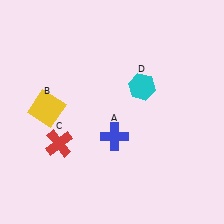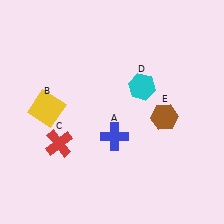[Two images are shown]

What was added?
A brown hexagon (E) was added in Image 2.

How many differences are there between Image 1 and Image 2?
There is 1 difference between the two images.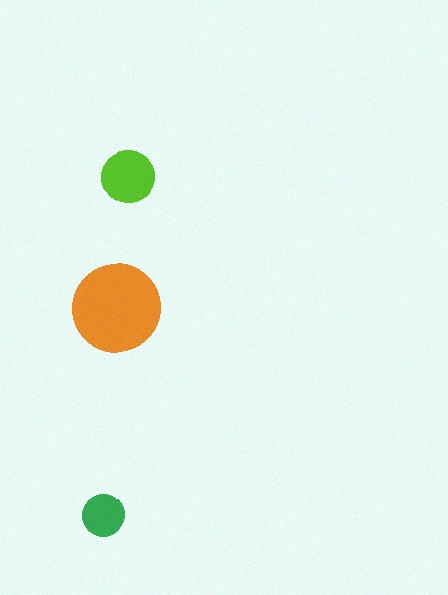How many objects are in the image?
There are 3 objects in the image.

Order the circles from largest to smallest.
the orange one, the lime one, the green one.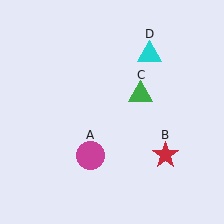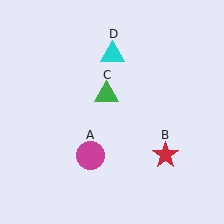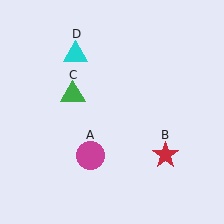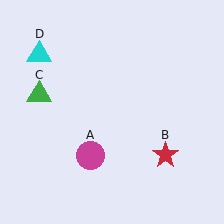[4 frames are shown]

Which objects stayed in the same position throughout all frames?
Magenta circle (object A) and red star (object B) remained stationary.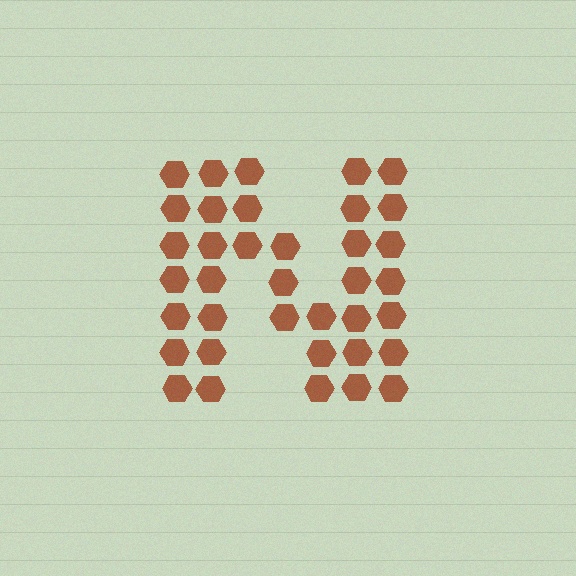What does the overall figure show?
The overall figure shows the letter N.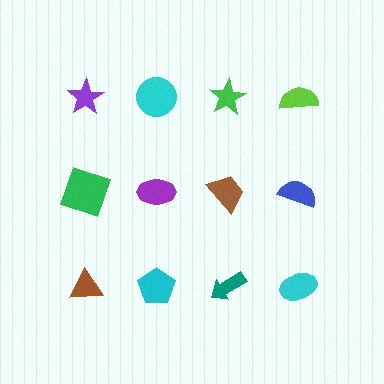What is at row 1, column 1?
A purple star.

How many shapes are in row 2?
4 shapes.